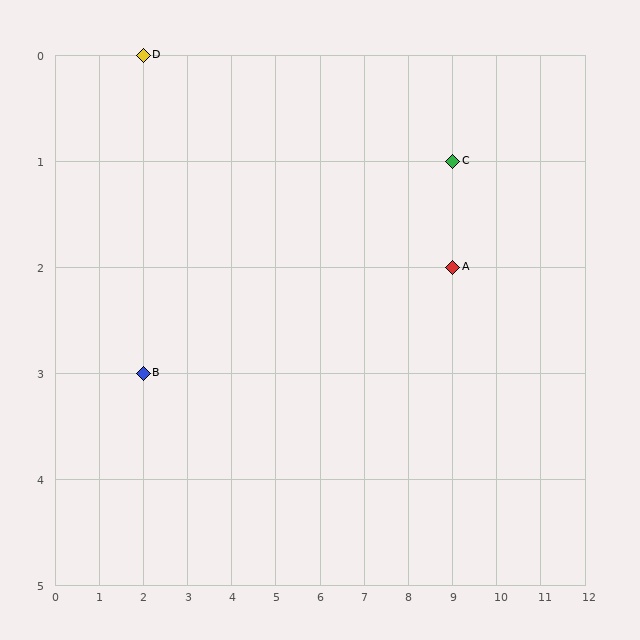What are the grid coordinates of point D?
Point D is at grid coordinates (2, 0).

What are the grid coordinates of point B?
Point B is at grid coordinates (2, 3).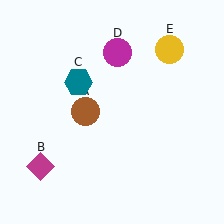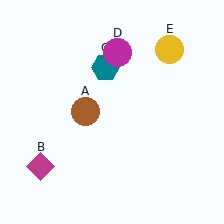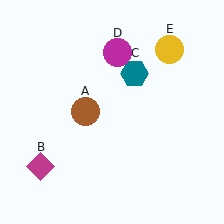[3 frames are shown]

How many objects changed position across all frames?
1 object changed position: teal hexagon (object C).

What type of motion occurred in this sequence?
The teal hexagon (object C) rotated clockwise around the center of the scene.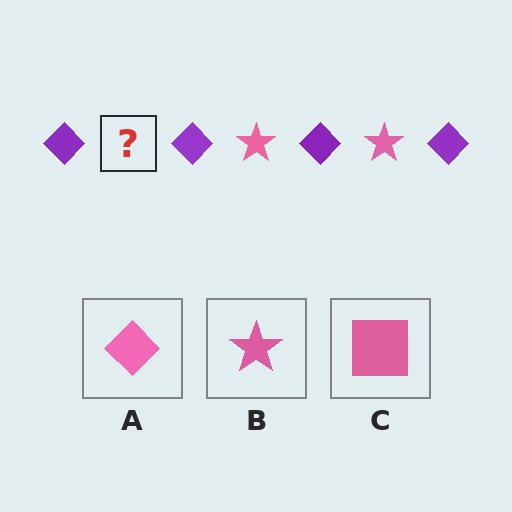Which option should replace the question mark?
Option B.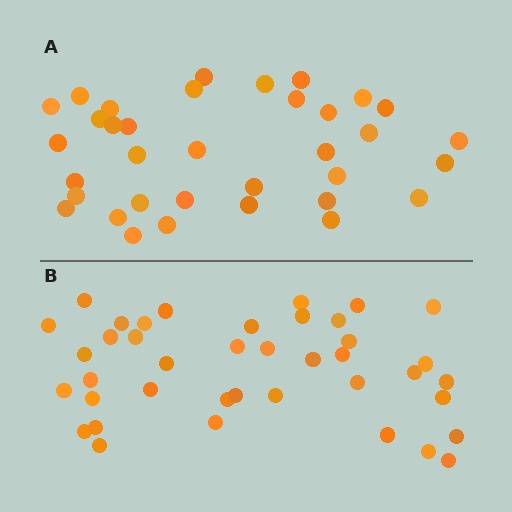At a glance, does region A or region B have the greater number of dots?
Region B (the bottom region) has more dots.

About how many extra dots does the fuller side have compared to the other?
Region B has about 5 more dots than region A.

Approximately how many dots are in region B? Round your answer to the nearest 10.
About 40 dots.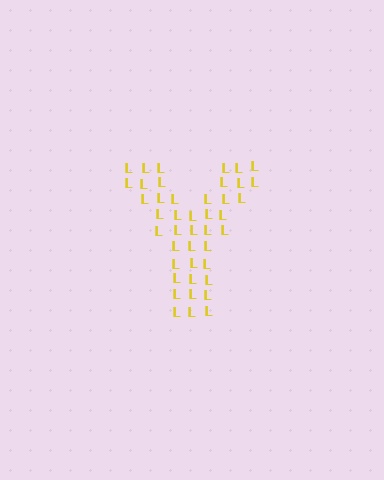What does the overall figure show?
The overall figure shows the letter Y.